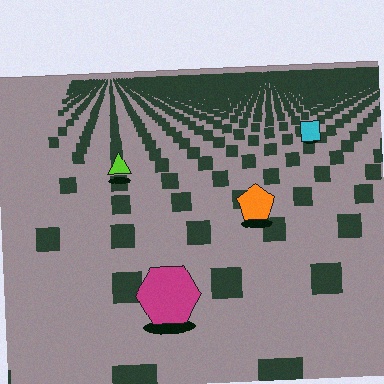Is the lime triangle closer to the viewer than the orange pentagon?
No. The orange pentagon is closer — you can tell from the texture gradient: the ground texture is coarser near it.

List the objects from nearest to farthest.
From nearest to farthest: the magenta hexagon, the orange pentagon, the lime triangle, the cyan square.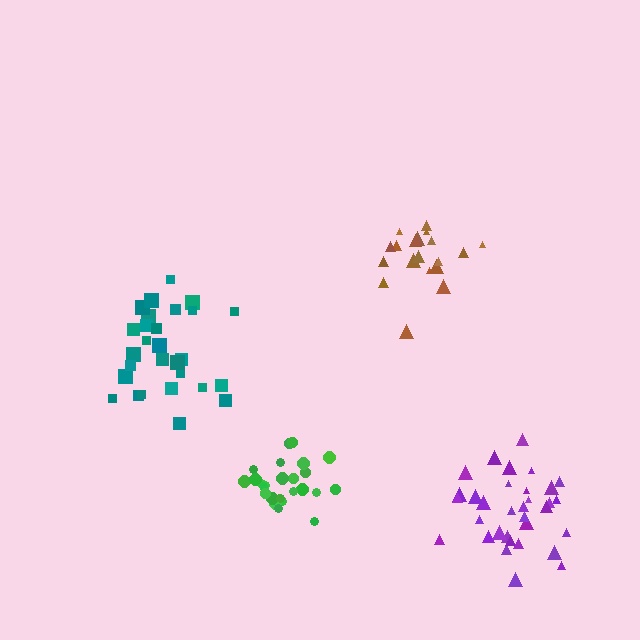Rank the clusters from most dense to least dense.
green, purple, teal, brown.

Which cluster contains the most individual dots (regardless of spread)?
Purple (34).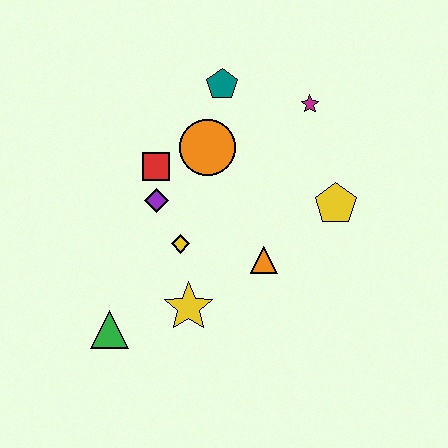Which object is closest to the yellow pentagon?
The orange triangle is closest to the yellow pentagon.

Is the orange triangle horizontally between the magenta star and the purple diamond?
Yes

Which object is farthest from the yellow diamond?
The magenta star is farthest from the yellow diamond.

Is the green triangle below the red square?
Yes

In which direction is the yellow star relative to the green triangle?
The yellow star is to the right of the green triangle.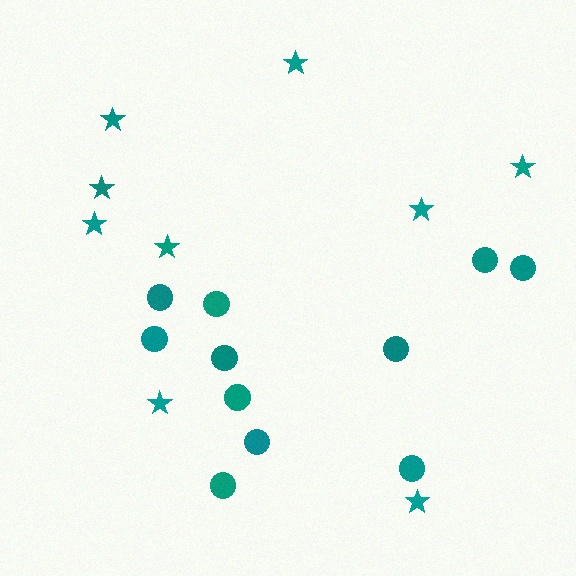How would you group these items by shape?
There are 2 groups: one group of circles (11) and one group of stars (9).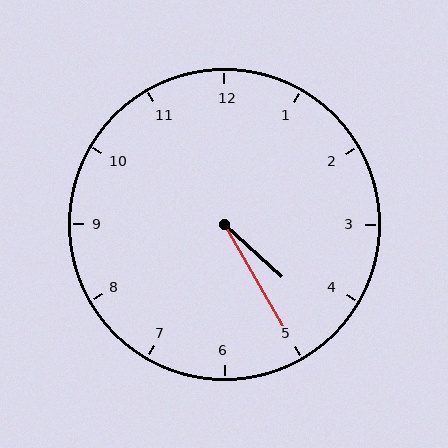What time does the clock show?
4:25.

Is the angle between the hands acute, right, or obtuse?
It is acute.